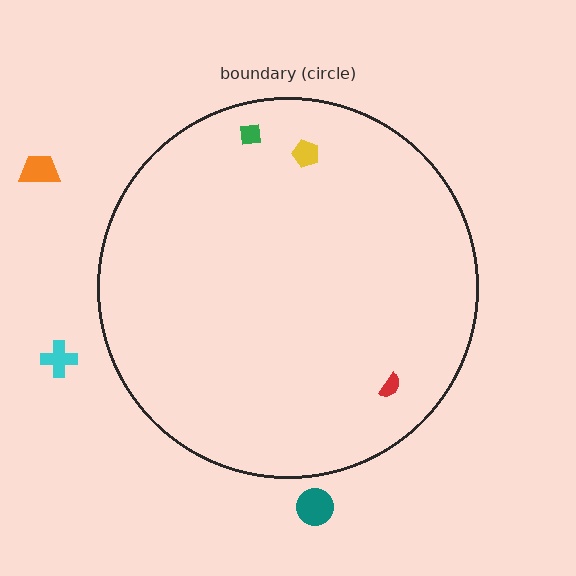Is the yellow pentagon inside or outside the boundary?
Inside.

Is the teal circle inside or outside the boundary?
Outside.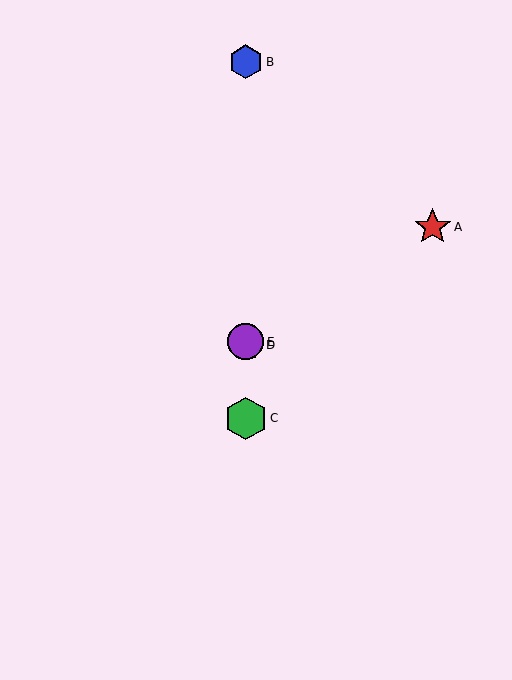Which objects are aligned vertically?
Objects B, C, D, E are aligned vertically.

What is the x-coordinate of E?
Object E is at x≈246.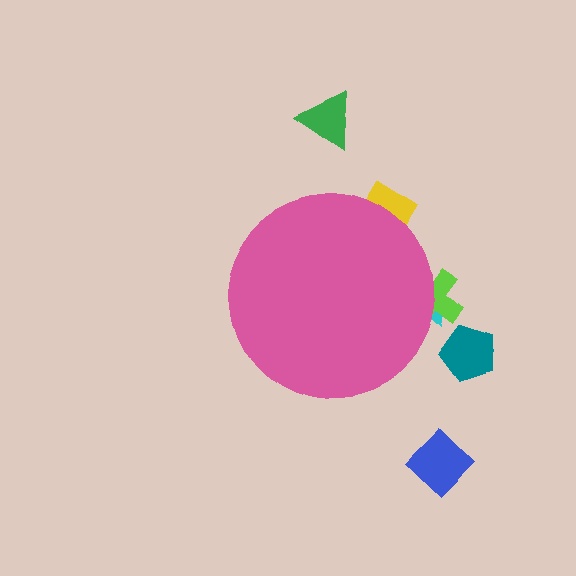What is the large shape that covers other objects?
A pink circle.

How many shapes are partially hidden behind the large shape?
3 shapes are partially hidden.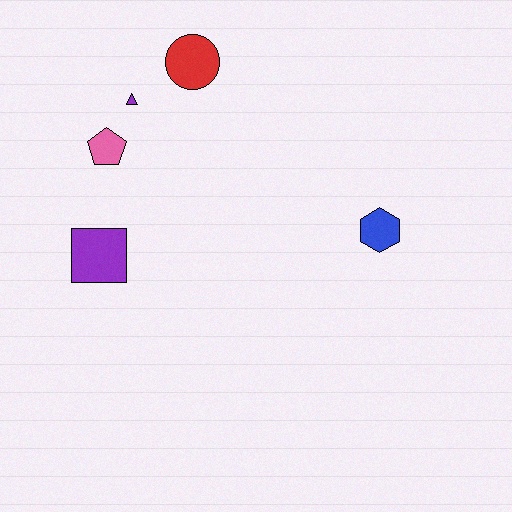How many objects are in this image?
There are 5 objects.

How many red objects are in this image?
There is 1 red object.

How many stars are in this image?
There are no stars.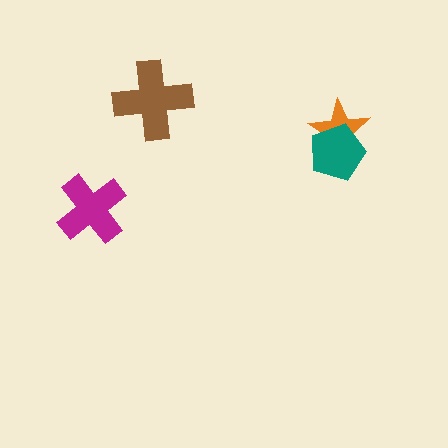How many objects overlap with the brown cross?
0 objects overlap with the brown cross.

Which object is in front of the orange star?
The teal pentagon is in front of the orange star.